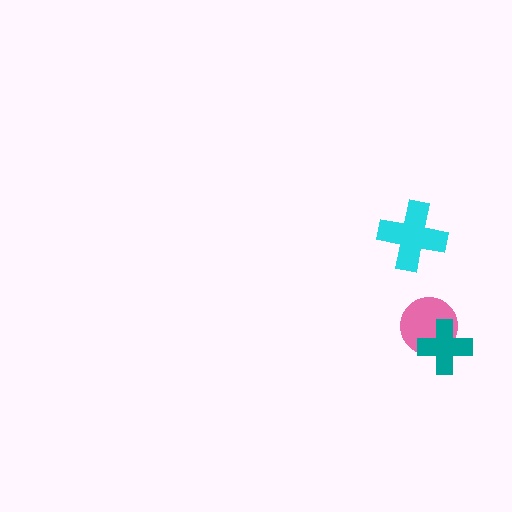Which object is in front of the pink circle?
The teal cross is in front of the pink circle.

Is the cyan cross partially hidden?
No, no other shape covers it.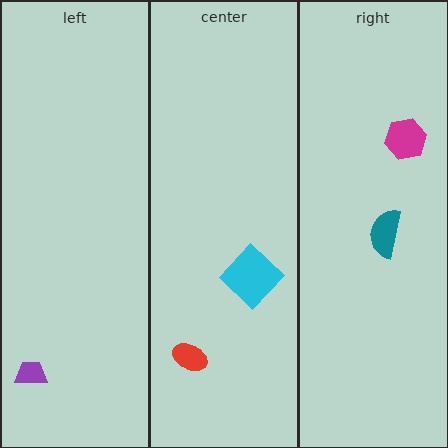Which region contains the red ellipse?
The center region.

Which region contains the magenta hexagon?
The right region.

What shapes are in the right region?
The teal semicircle, the magenta hexagon.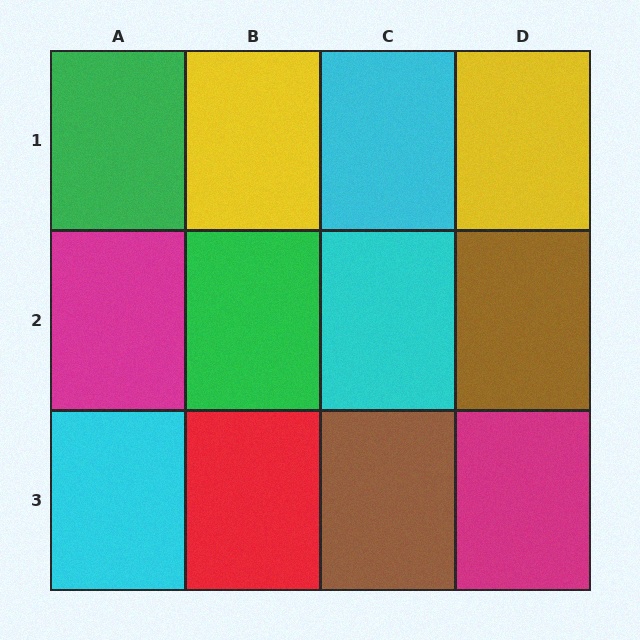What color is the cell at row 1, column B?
Yellow.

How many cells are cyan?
3 cells are cyan.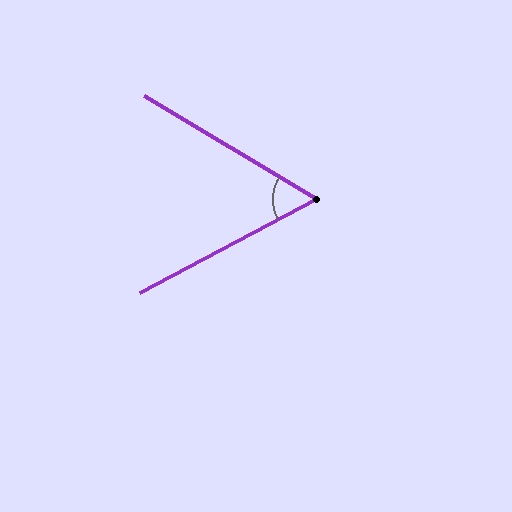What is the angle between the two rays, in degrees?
Approximately 59 degrees.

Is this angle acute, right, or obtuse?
It is acute.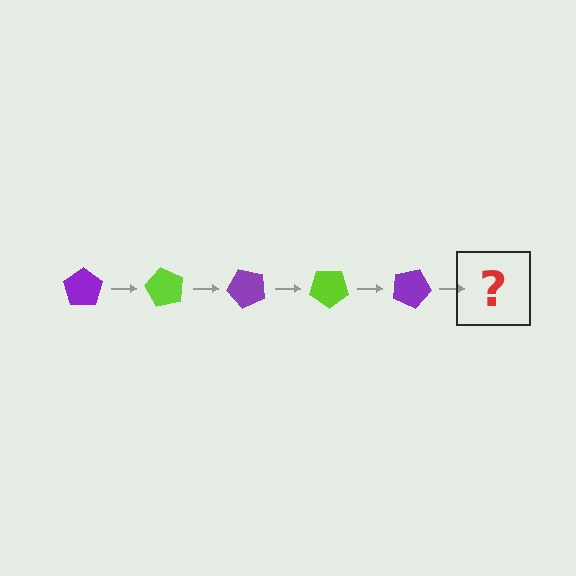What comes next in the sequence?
The next element should be a lime pentagon, rotated 300 degrees from the start.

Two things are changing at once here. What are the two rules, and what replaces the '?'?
The two rules are that it rotates 60 degrees each step and the color cycles through purple and lime. The '?' should be a lime pentagon, rotated 300 degrees from the start.